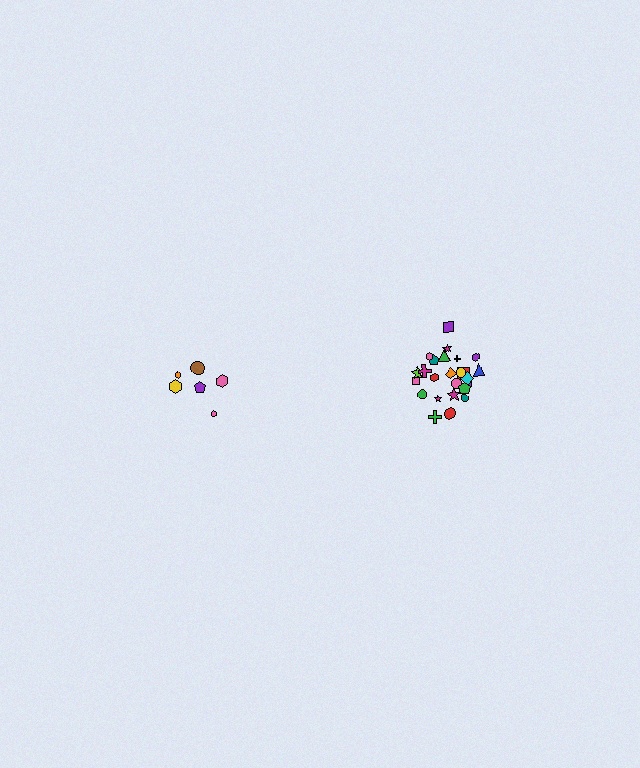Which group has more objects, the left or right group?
The right group.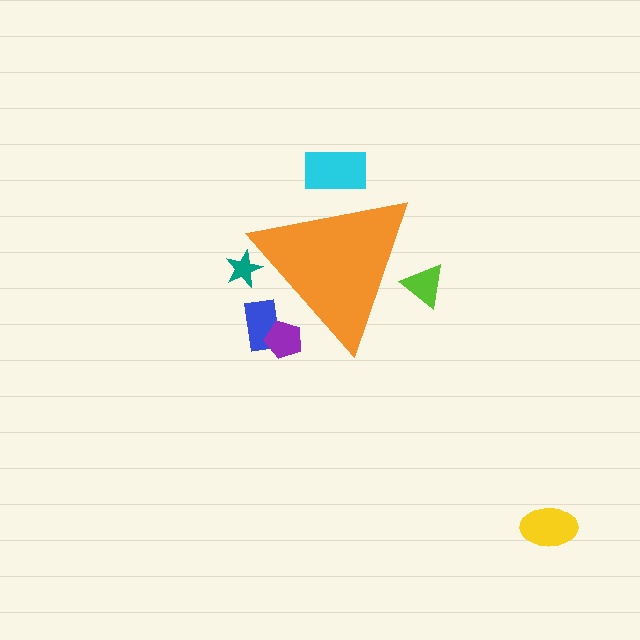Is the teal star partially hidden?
Yes, the teal star is partially hidden behind the orange triangle.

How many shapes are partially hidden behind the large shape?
5 shapes are partially hidden.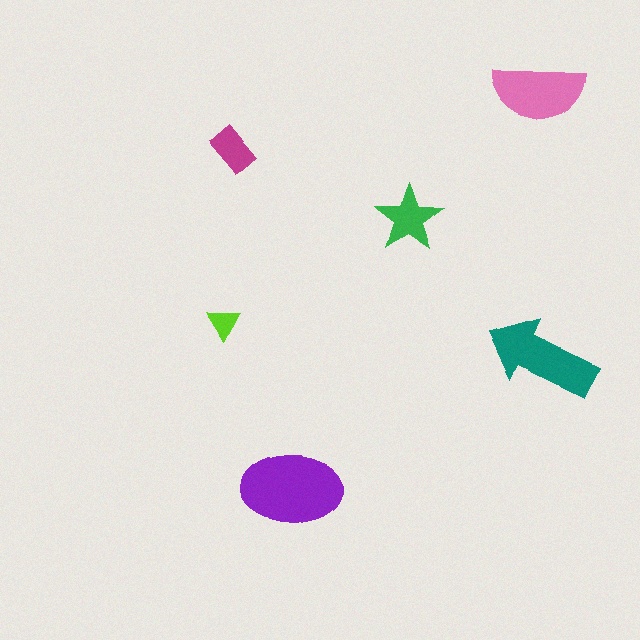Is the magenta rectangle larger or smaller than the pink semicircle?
Smaller.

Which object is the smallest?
The lime triangle.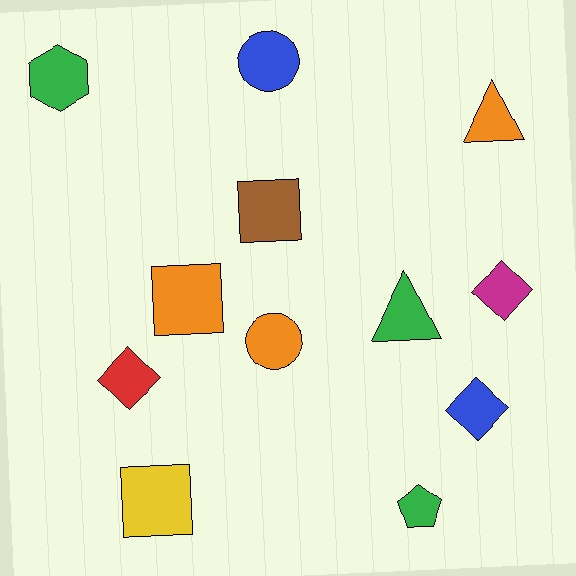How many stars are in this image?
There are no stars.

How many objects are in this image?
There are 12 objects.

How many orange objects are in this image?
There are 3 orange objects.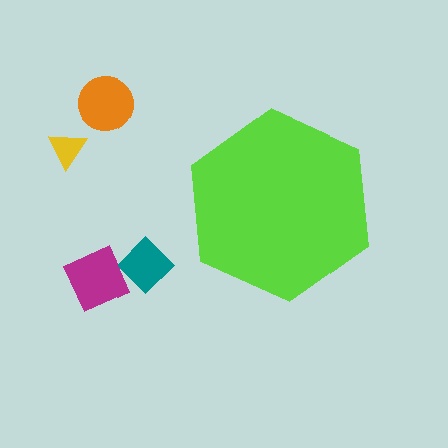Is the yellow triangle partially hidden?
No, the yellow triangle is fully visible.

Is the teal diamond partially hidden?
No, the teal diamond is fully visible.